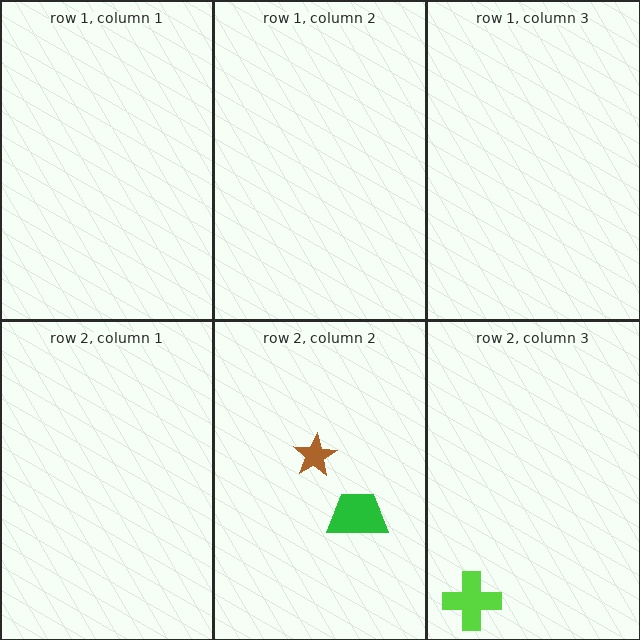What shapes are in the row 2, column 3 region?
The lime cross.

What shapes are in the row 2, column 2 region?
The green trapezoid, the brown star.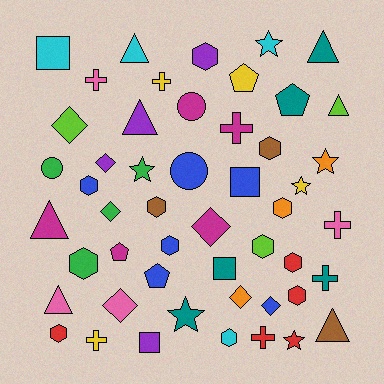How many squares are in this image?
There are 4 squares.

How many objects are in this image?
There are 50 objects.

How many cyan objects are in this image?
There are 4 cyan objects.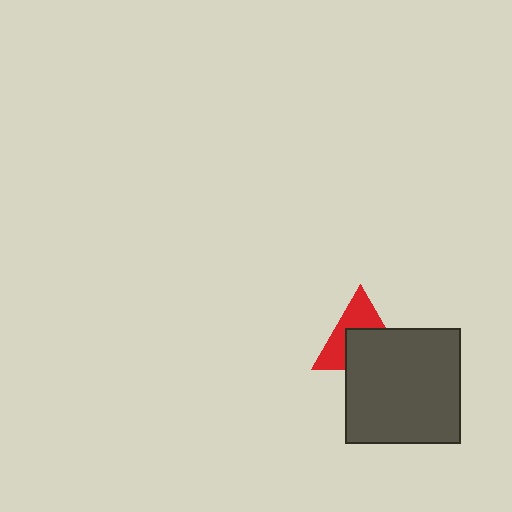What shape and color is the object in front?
The object in front is a dark gray square.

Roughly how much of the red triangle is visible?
About half of it is visible (roughly 48%).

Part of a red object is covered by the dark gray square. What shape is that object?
It is a triangle.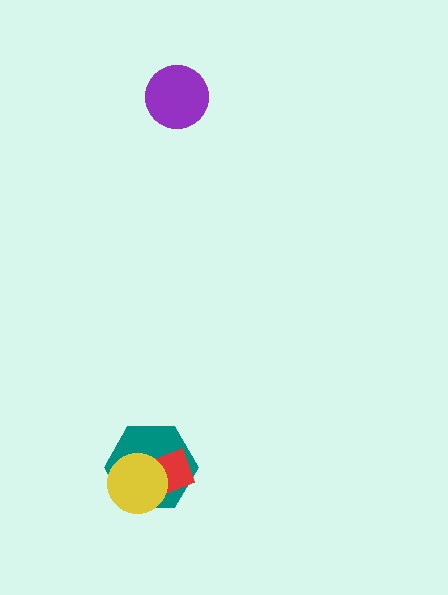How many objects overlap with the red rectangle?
2 objects overlap with the red rectangle.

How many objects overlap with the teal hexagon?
2 objects overlap with the teal hexagon.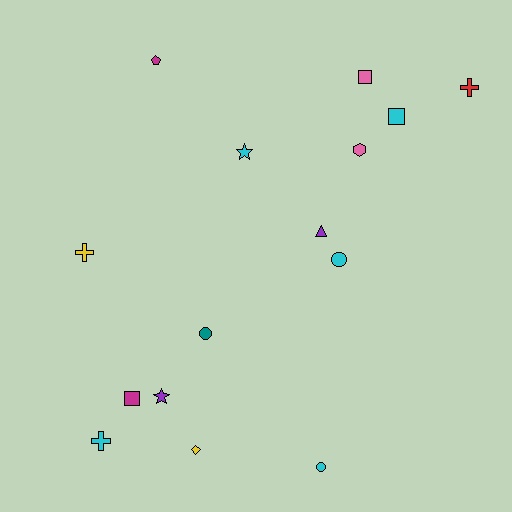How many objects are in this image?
There are 15 objects.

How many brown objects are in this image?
There are no brown objects.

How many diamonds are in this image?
There is 1 diamond.